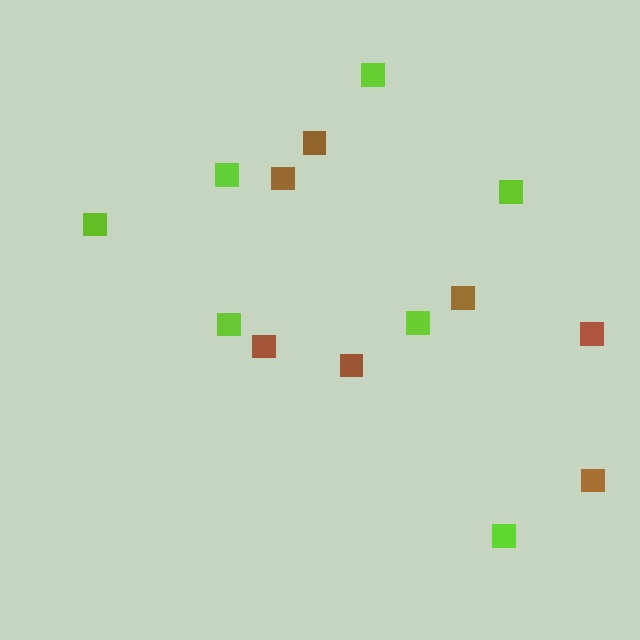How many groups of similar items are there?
There are 2 groups: one group of lime squares (7) and one group of brown squares (7).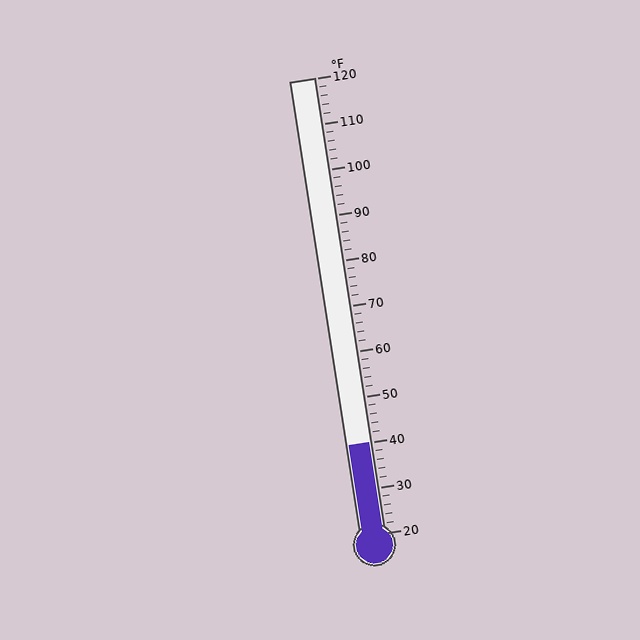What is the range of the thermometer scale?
The thermometer scale ranges from 20°F to 120°F.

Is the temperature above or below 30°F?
The temperature is above 30°F.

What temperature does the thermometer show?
The thermometer shows approximately 40°F.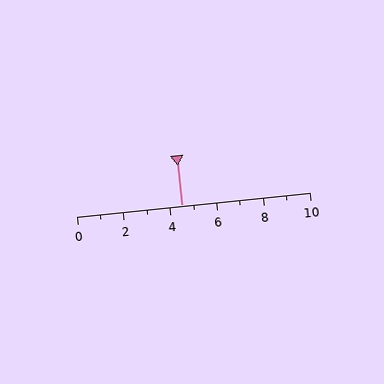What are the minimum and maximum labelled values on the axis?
The axis runs from 0 to 10.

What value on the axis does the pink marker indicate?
The marker indicates approximately 4.5.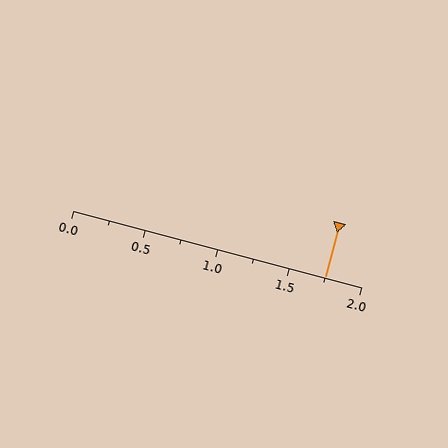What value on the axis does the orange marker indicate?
The marker indicates approximately 1.75.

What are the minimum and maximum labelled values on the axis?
The axis runs from 0.0 to 2.0.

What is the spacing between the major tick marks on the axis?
The major ticks are spaced 0.5 apart.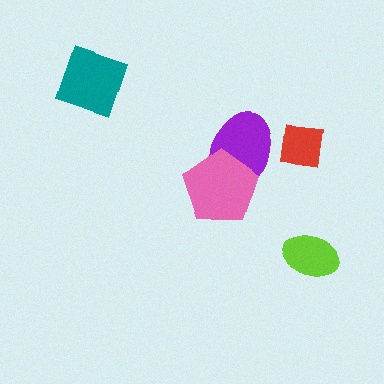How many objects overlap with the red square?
1 object overlaps with the red square.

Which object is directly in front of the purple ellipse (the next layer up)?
The pink pentagon is directly in front of the purple ellipse.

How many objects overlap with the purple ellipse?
2 objects overlap with the purple ellipse.